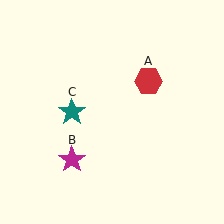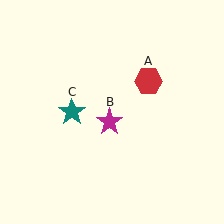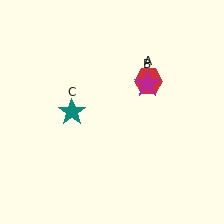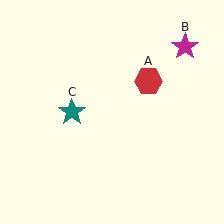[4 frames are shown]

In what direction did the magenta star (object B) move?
The magenta star (object B) moved up and to the right.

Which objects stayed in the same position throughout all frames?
Red hexagon (object A) and teal star (object C) remained stationary.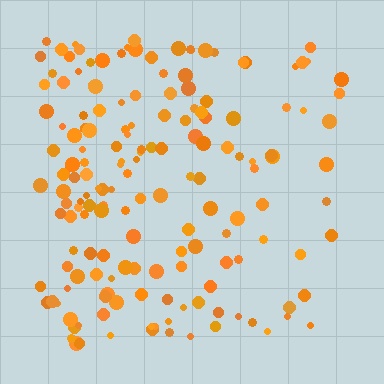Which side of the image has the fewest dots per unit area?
The right.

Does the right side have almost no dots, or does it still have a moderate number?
Still a moderate number, just noticeably fewer than the left.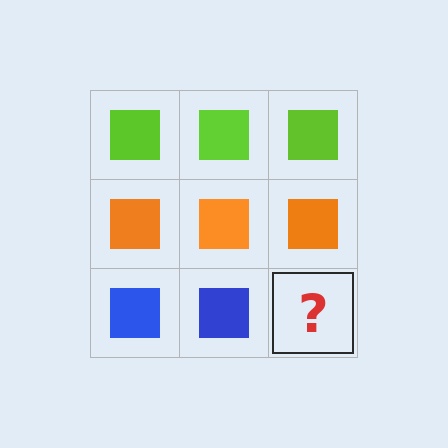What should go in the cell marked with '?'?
The missing cell should contain a blue square.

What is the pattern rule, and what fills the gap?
The rule is that each row has a consistent color. The gap should be filled with a blue square.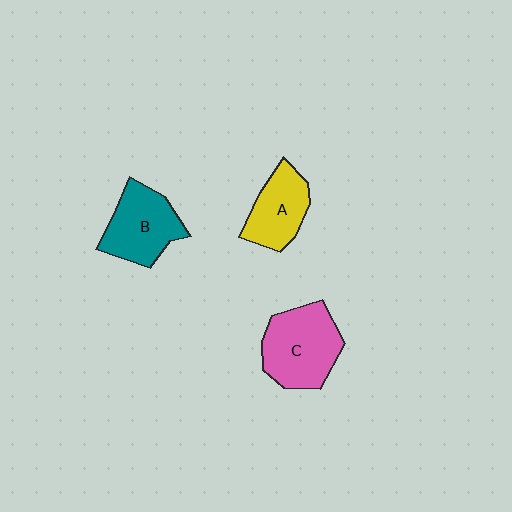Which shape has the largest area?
Shape C (pink).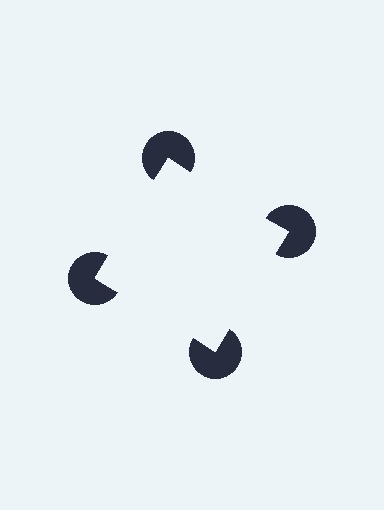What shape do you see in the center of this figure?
An illusory square — its edges are inferred from the aligned wedge cuts in the pac-man discs, not physically drawn.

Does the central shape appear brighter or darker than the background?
It typically appears slightly brighter than the background, even though no actual brightness change is drawn.